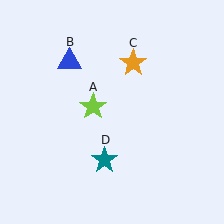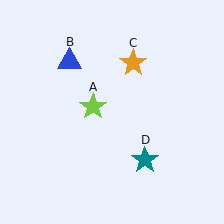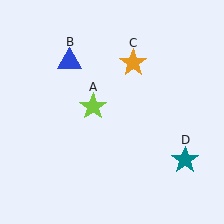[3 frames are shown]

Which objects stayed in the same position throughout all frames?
Lime star (object A) and blue triangle (object B) and orange star (object C) remained stationary.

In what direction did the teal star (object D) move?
The teal star (object D) moved right.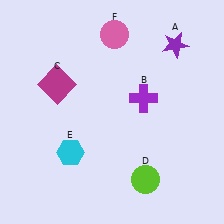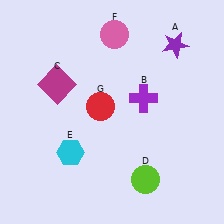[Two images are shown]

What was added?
A red circle (G) was added in Image 2.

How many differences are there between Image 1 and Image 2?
There is 1 difference between the two images.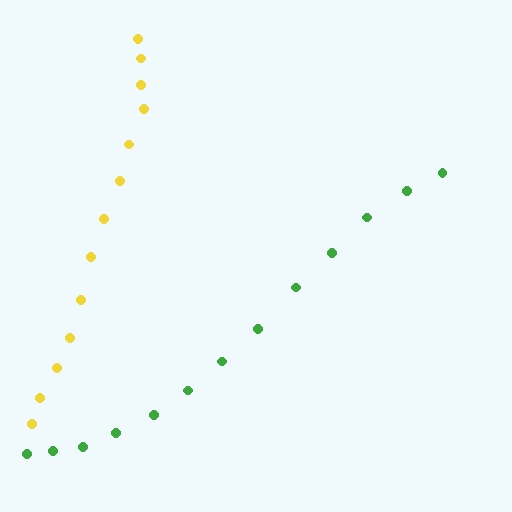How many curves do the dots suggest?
There are 2 distinct paths.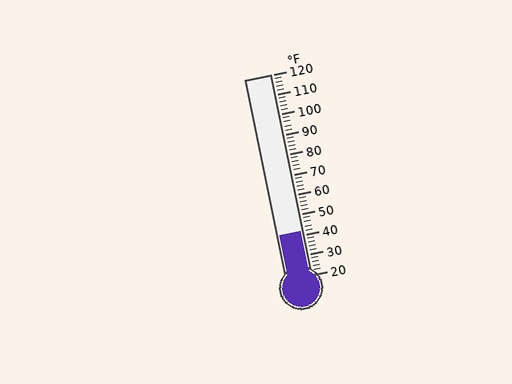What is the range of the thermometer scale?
The thermometer scale ranges from 20°F to 120°F.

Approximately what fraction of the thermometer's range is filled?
The thermometer is filled to approximately 20% of its range.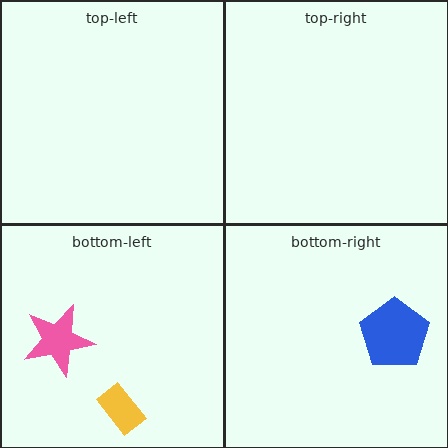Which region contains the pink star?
The bottom-left region.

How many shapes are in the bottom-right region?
1.